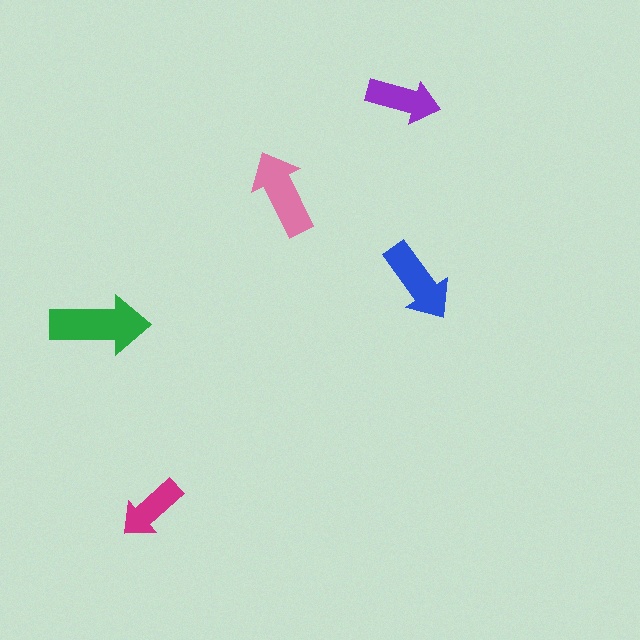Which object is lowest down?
The magenta arrow is bottommost.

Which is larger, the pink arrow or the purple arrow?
The pink one.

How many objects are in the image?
There are 5 objects in the image.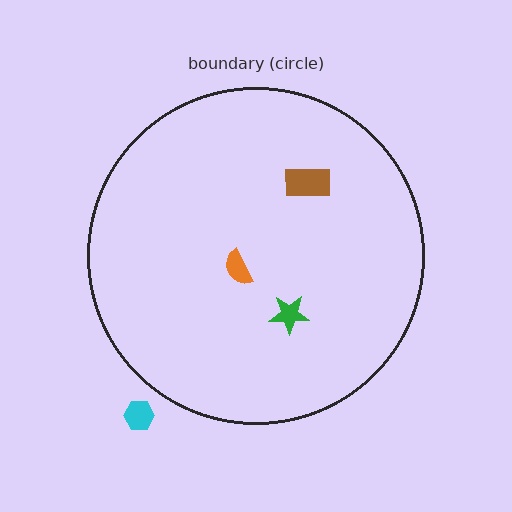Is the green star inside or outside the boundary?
Inside.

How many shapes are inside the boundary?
3 inside, 1 outside.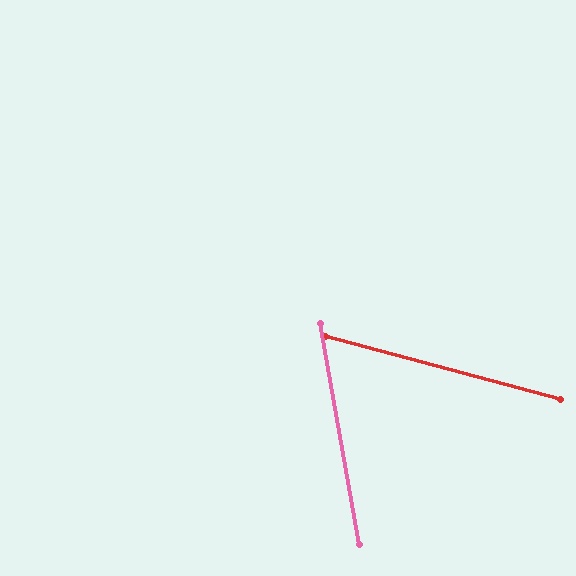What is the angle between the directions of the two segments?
Approximately 65 degrees.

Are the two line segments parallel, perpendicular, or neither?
Neither parallel nor perpendicular — they differ by about 65°.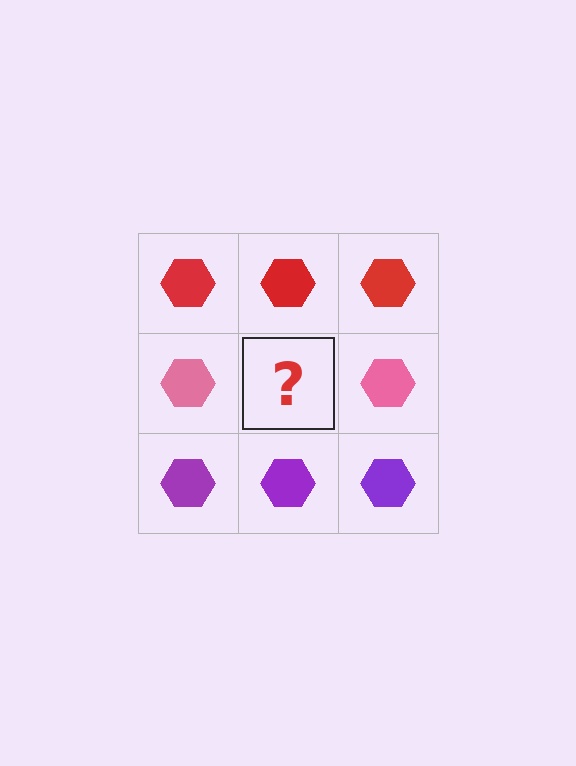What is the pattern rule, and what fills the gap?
The rule is that each row has a consistent color. The gap should be filled with a pink hexagon.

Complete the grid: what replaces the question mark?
The question mark should be replaced with a pink hexagon.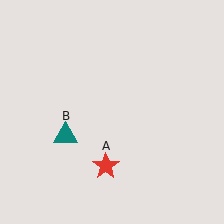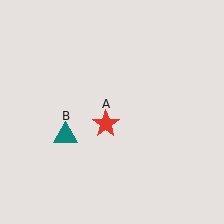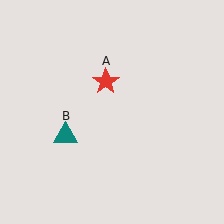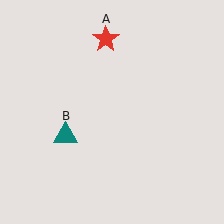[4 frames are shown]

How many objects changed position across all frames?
1 object changed position: red star (object A).